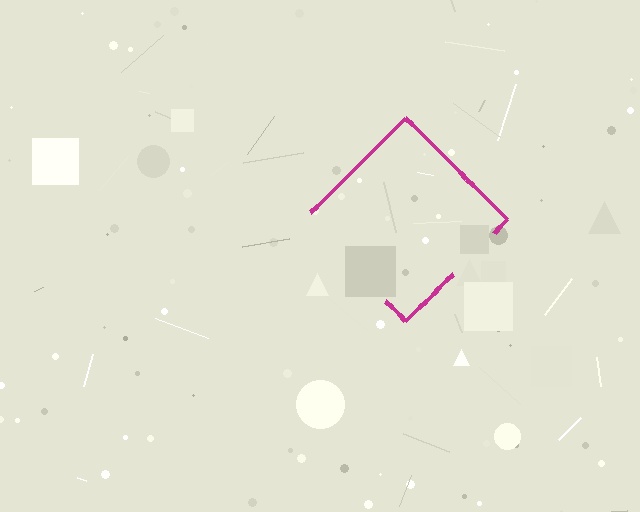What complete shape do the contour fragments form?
The contour fragments form a diamond.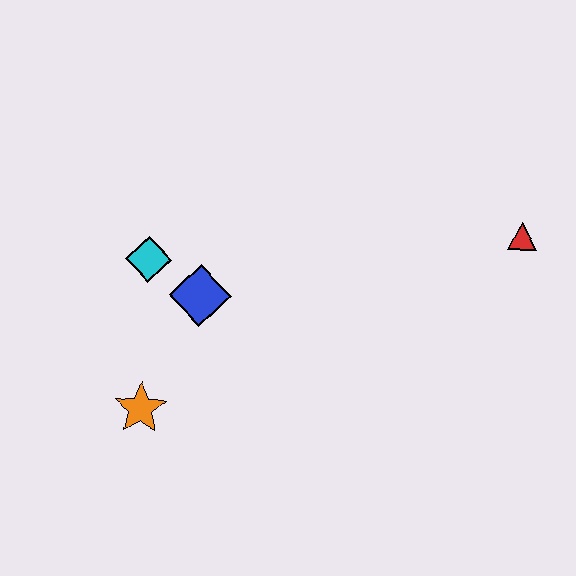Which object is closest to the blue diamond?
The cyan diamond is closest to the blue diamond.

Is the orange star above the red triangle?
No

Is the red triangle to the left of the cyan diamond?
No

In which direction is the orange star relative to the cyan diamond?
The orange star is below the cyan diamond.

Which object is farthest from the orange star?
The red triangle is farthest from the orange star.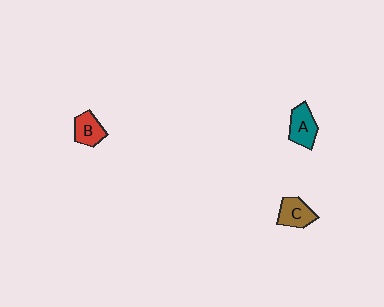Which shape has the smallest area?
Shape B (red).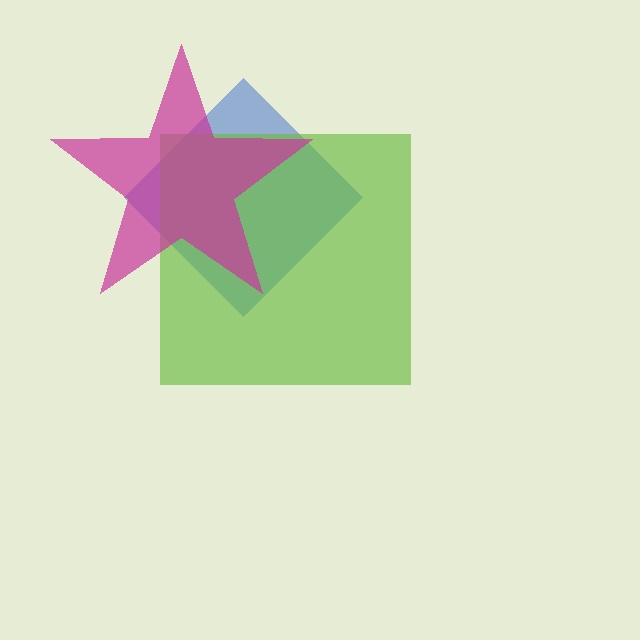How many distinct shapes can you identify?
There are 3 distinct shapes: a blue diamond, a lime square, a magenta star.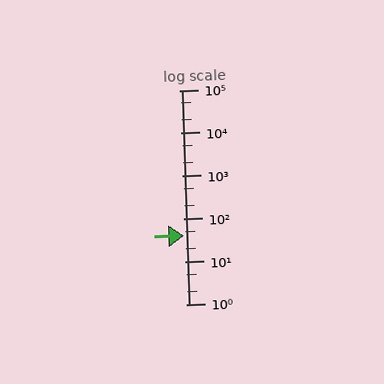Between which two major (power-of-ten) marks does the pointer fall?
The pointer is between 10 and 100.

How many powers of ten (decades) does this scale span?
The scale spans 5 decades, from 1 to 100000.